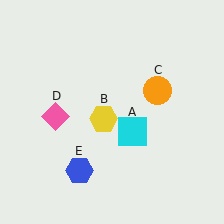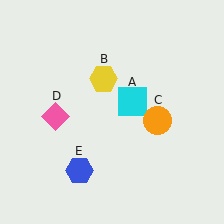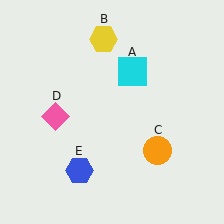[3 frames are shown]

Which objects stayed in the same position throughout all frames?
Pink diamond (object D) and blue hexagon (object E) remained stationary.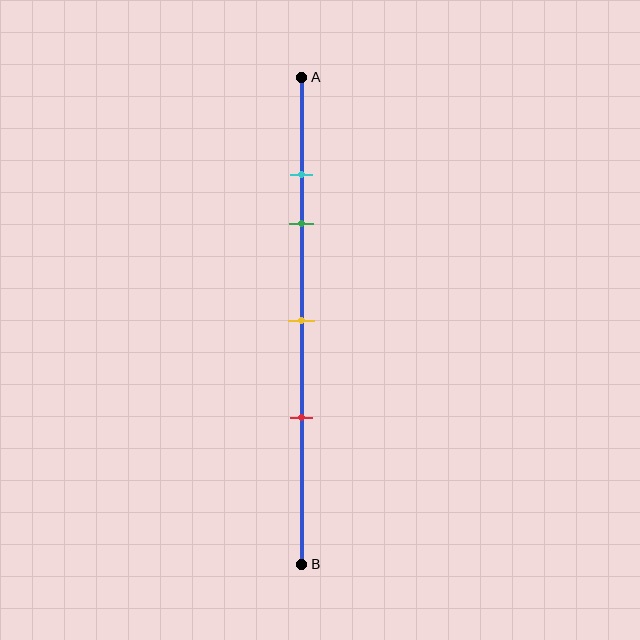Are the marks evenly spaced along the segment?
No, the marks are not evenly spaced.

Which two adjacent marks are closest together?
The cyan and green marks are the closest adjacent pair.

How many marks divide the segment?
There are 4 marks dividing the segment.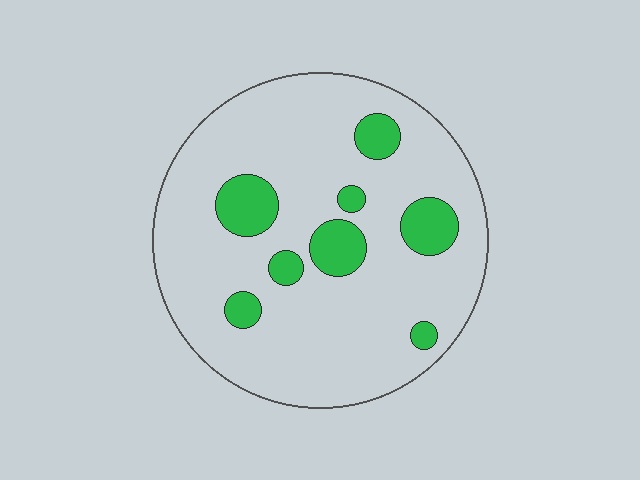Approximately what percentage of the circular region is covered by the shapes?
Approximately 15%.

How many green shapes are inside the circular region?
8.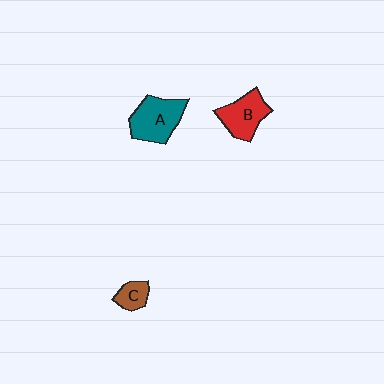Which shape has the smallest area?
Shape C (brown).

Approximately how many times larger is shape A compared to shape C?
Approximately 2.4 times.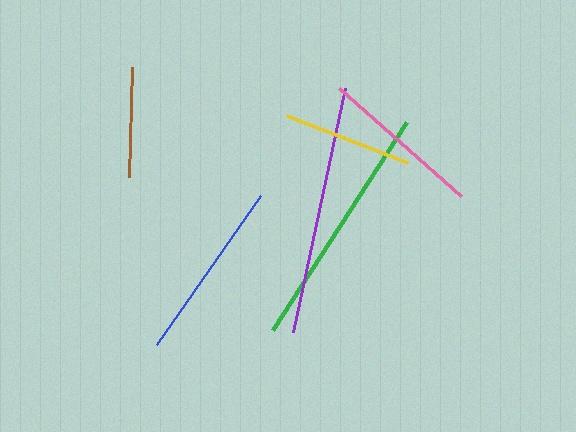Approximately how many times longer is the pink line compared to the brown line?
The pink line is approximately 1.5 times the length of the brown line.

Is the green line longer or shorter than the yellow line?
The green line is longer than the yellow line.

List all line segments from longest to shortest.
From longest to shortest: purple, green, blue, pink, yellow, brown.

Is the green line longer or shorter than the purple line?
The purple line is longer than the green line.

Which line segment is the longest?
The purple line is the longest at approximately 249 pixels.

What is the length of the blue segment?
The blue segment is approximately 181 pixels long.